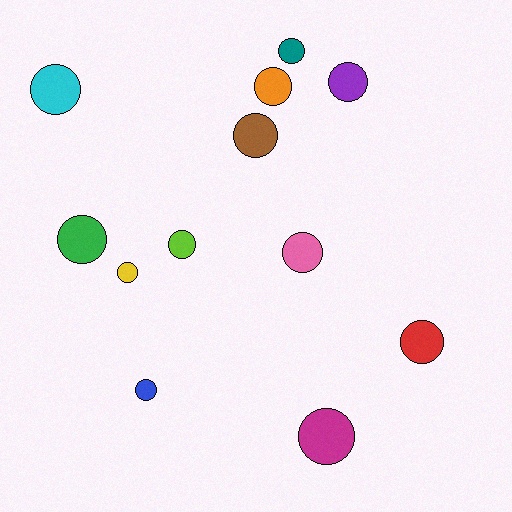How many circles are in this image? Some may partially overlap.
There are 12 circles.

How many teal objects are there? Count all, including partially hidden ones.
There is 1 teal object.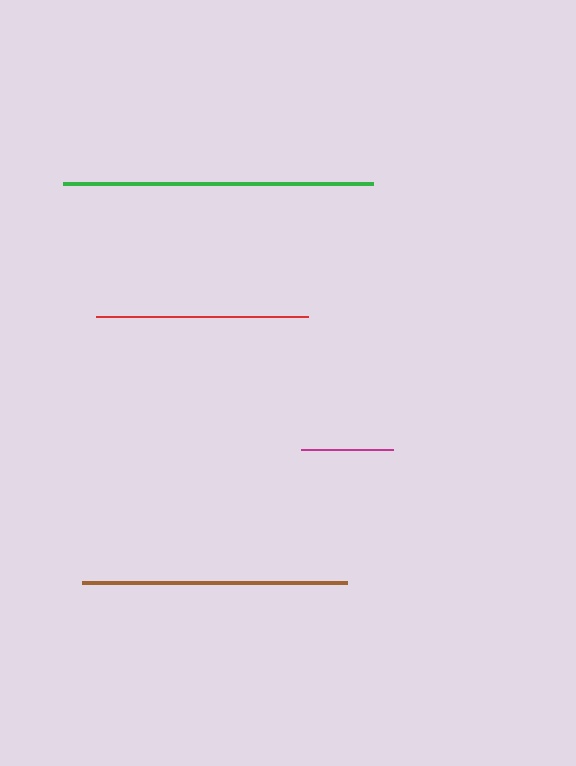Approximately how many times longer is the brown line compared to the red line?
The brown line is approximately 1.2 times the length of the red line.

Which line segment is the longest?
The green line is the longest at approximately 309 pixels.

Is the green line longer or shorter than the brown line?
The green line is longer than the brown line.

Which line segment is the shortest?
The magenta line is the shortest at approximately 92 pixels.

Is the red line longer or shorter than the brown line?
The brown line is longer than the red line.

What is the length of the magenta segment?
The magenta segment is approximately 92 pixels long.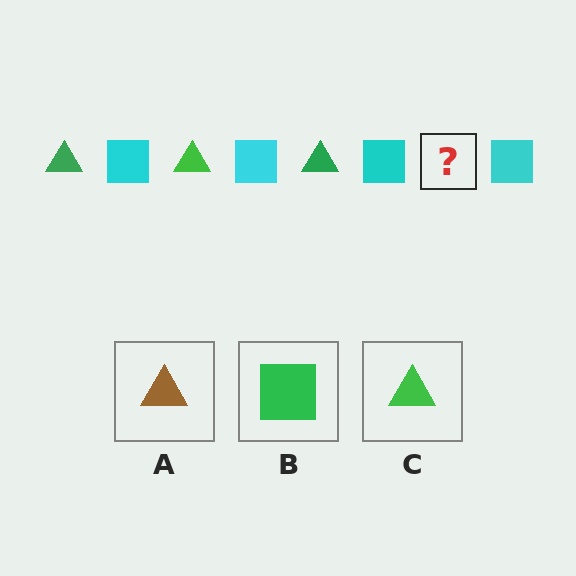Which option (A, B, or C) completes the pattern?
C.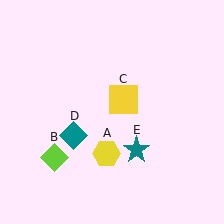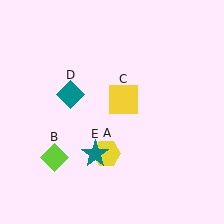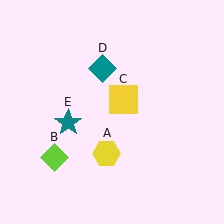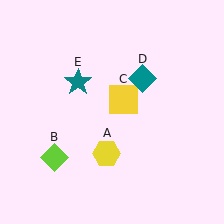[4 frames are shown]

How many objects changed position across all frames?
2 objects changed position: teal diamond (object D), teal star (object E).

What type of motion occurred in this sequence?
The teal diamond (object D), teal star (object E) rotated clockwise around the center of the scene.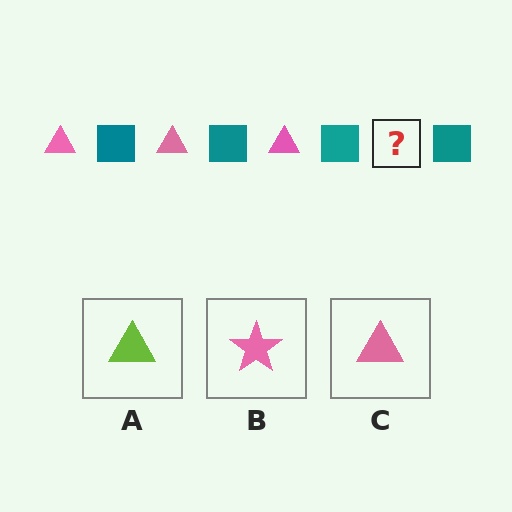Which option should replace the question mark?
Option C.